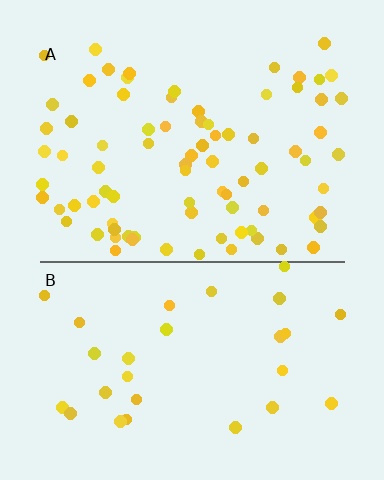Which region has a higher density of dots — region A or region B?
A (the top).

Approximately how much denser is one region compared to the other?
Approximately 2.8× — region A over region B.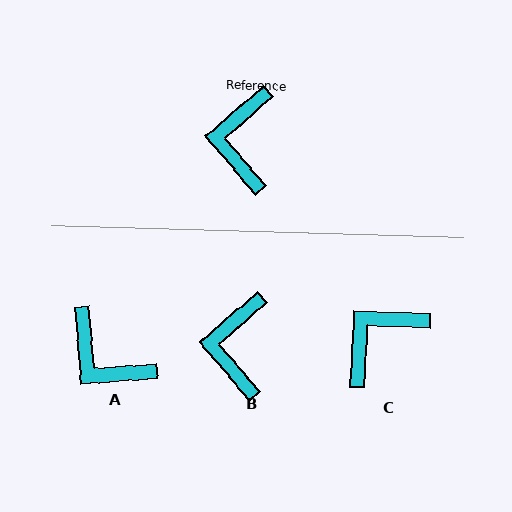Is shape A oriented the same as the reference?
No, it is off by about 54 degrees.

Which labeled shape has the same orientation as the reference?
B.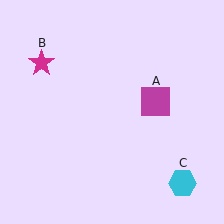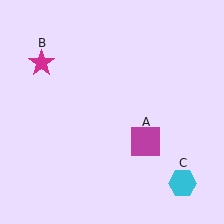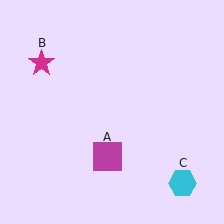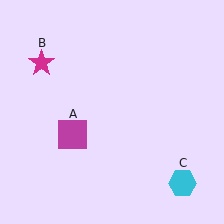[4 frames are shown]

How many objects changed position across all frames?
1 object changed position: magenta square (object A).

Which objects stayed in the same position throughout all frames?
Magenta star (object B) and cyan hexagon (object C) remained stationary.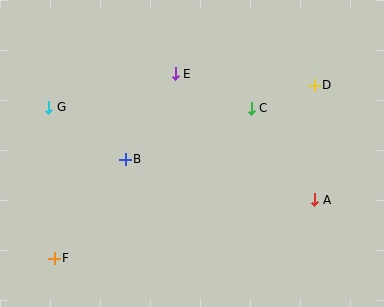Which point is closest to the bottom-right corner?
Point A is closest to the bottom-right corner.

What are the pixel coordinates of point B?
Point B is at (125, 159).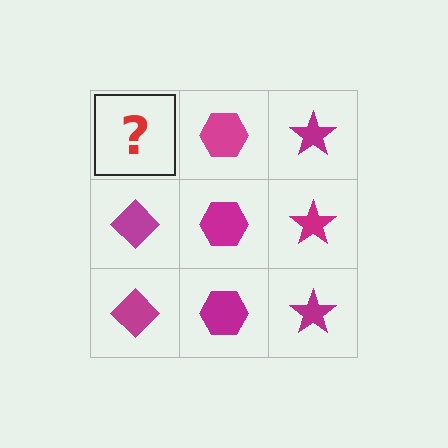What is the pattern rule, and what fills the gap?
The rule is that each column has a consistent shape. The gap should be filled with a magenta diamond.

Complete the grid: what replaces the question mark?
The question mark should be replaced with a magenta diamond.